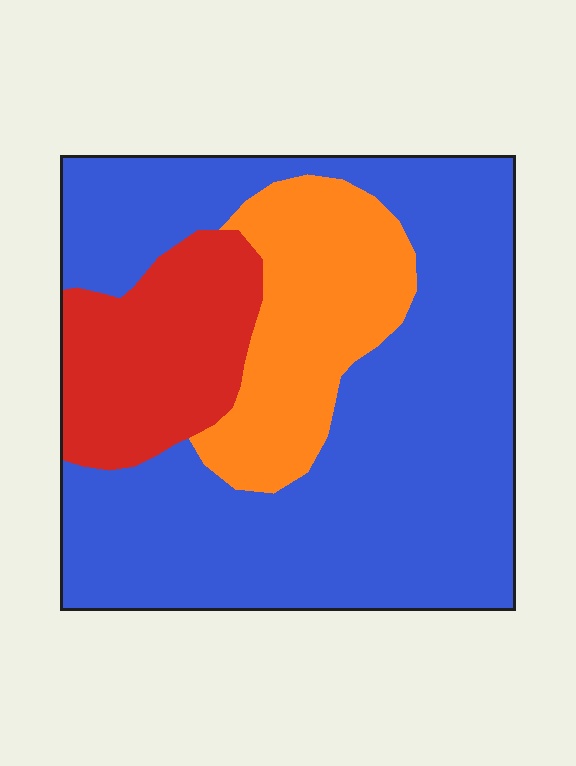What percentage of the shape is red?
Red covers around 15% of the shape.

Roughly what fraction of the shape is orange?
Orange takes up about one fifth (1/5) of the shape.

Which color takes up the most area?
Blue, at roughly 65%.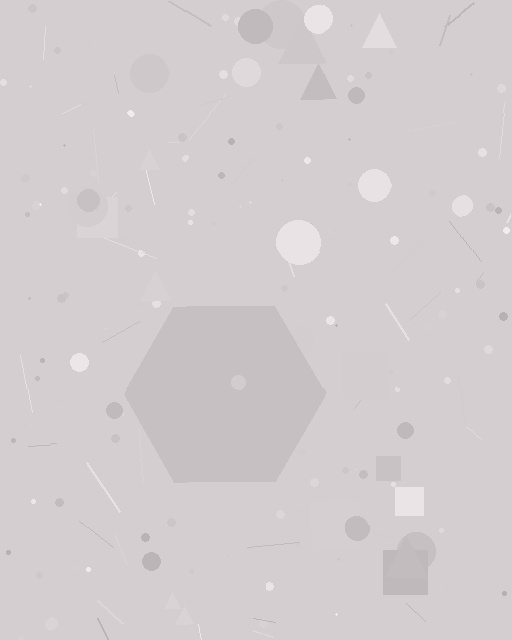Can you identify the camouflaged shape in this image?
The camouflaged shape is a hexagon.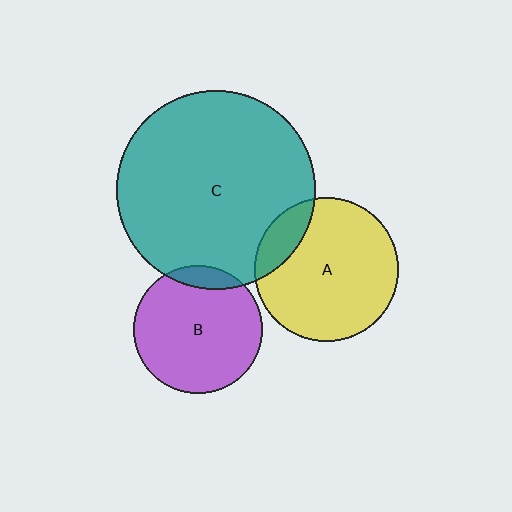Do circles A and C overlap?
Yes.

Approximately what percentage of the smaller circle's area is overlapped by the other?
Approximately 15%.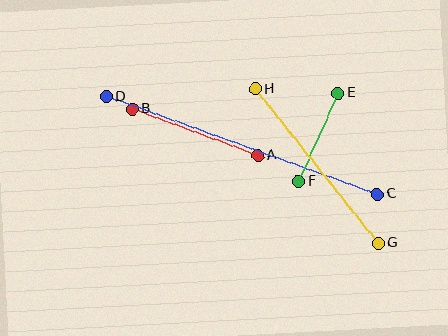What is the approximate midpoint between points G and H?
The midpoint is at approximately (317, 166) pixels.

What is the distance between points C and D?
The distance is approximately 288 pixels.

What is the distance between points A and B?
The distance is approximately 134 pixels.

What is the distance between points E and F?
The distance is approximately 97 pixels.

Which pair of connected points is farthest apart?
Points C and D are farthest apart.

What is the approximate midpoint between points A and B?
The midpoint is at approximately (195, 132) pixels.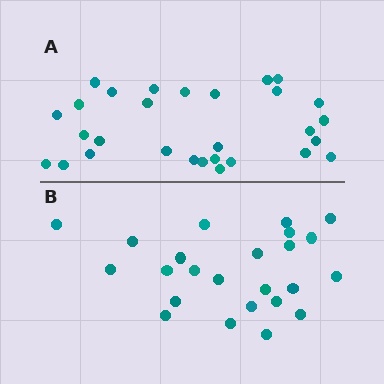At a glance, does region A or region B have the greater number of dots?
Region A (the top region) has more dots.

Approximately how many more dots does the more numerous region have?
Region A has about 5 more dots than region B.